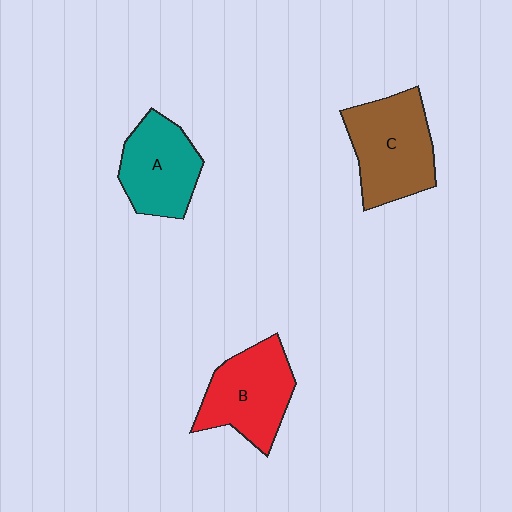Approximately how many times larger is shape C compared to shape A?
Approximately 1.2 times.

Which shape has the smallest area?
Shape A (teal).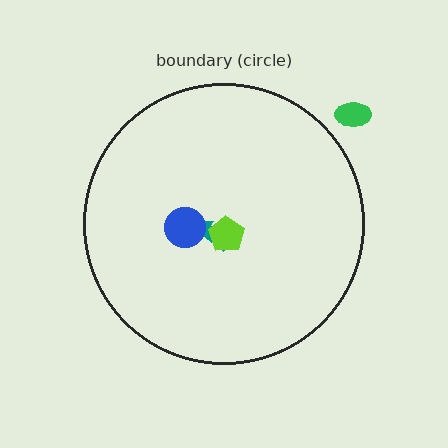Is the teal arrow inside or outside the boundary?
Inside.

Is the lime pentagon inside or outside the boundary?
Inside.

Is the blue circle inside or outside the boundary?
Inside.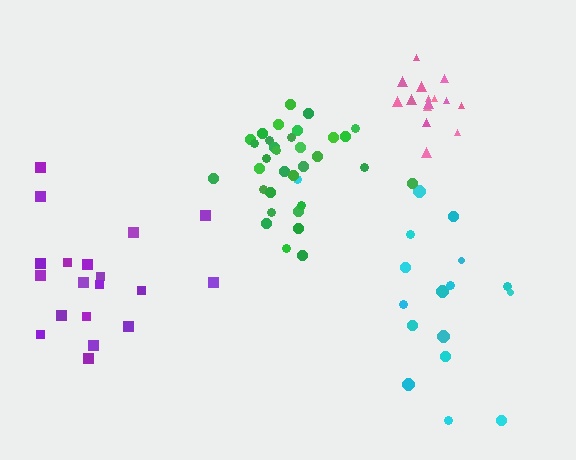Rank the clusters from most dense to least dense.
pink, green, purple, cyan.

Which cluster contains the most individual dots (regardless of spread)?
Green (33).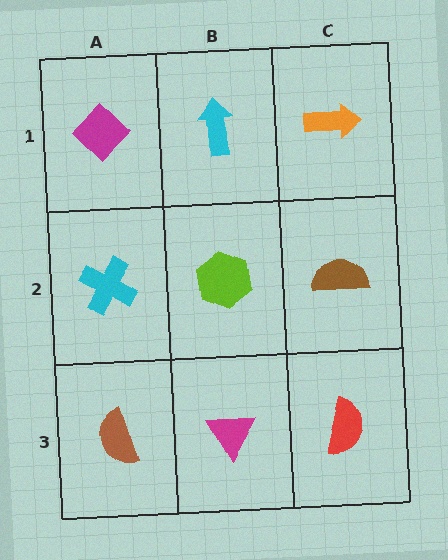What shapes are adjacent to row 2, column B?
A cyan arrow (row 1, column B), a magenta triangle (row 3, column B), a cyan cross (row 2, column A), a brown semicircle (row 2, column C).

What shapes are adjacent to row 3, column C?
A brown semicircle (row 2, column C), a magenta triangle (row 3, column B).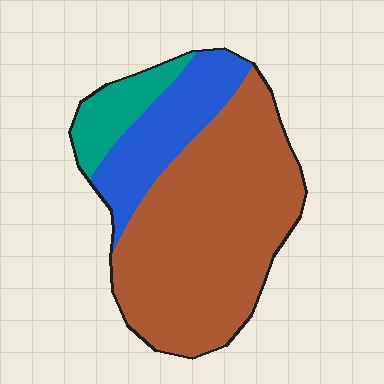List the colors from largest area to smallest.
From largest to smallest: brown, blue, teal.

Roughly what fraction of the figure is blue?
Blue takes up about one fifth (1/5) of the figure.